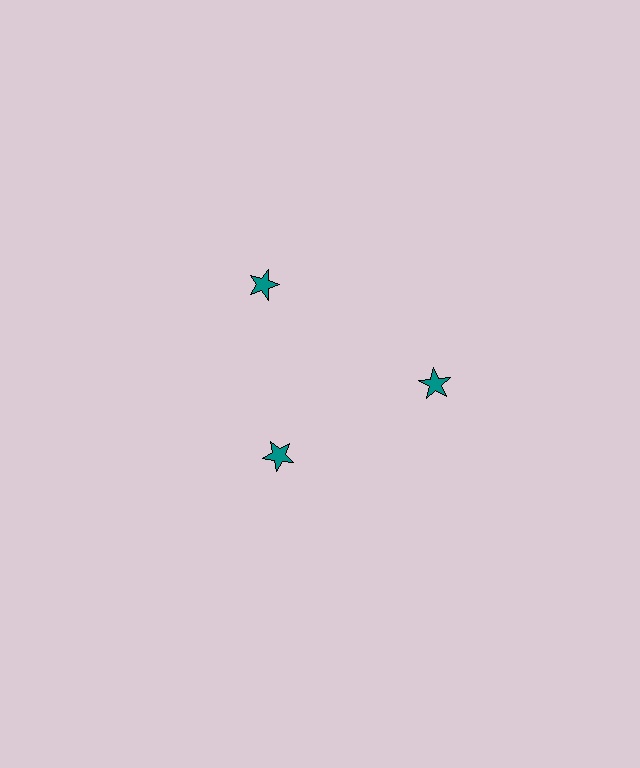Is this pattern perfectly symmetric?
No. The 3 teal stars are arranged in a ring, but one element near the 7 o'clock position is pulled inward toward the center, breaking the 3-fold rotational symmetry.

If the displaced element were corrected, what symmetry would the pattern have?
It would have 3-fold rotational symmetry — the pattern would map onto itself every 120 degrees.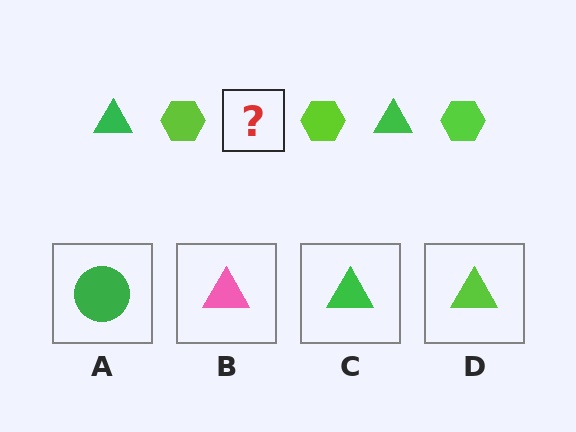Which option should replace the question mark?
Option C.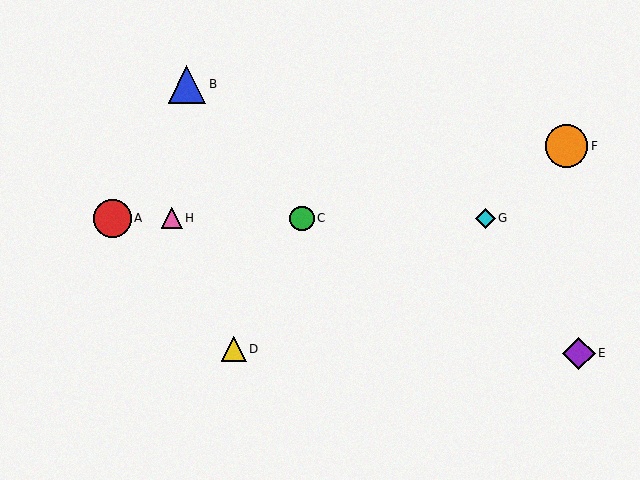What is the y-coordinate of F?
Object F is at y≈146.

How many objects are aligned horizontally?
4 objects (A, C, G, H) are aligned horizontally.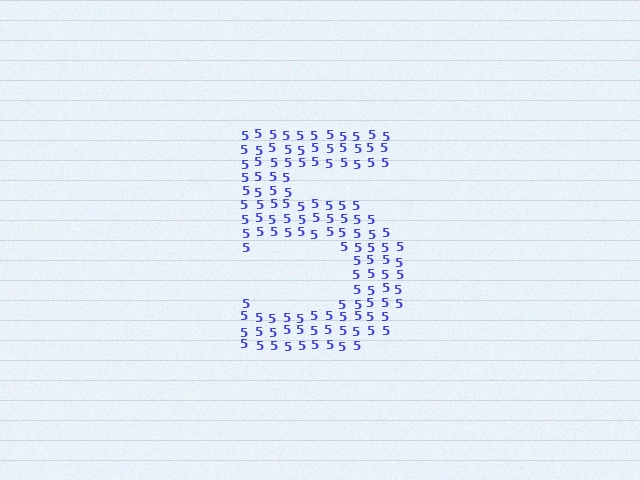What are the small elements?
The small elements are digit 5's.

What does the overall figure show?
The overall figure shows the digit 5.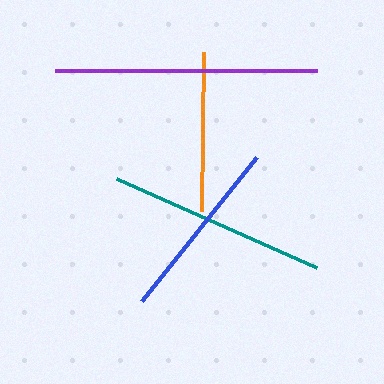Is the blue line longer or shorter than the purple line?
The purple line is longer than the blue line.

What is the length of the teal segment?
The teal segment is approximately 219 pixels long.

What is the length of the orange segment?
The orange segment is approximately 159 pixels long.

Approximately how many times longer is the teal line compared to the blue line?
The teal line is approximately 1.2 times the length of the blue line.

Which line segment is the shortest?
The orange line is the shortest at approximately 159 pixels.